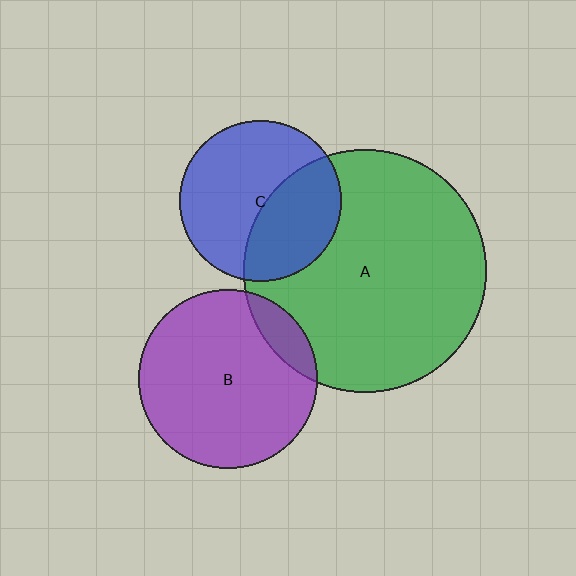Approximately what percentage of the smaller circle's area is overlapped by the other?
Approximately 40%.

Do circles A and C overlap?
Yes.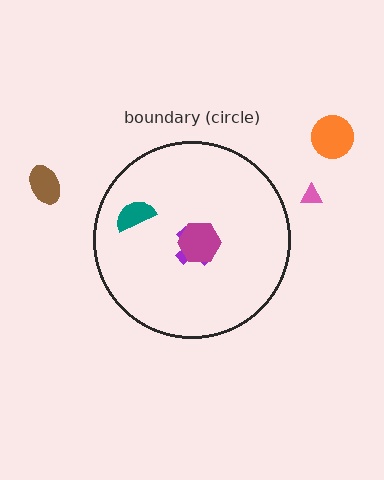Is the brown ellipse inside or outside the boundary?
Outside.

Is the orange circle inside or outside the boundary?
Outside.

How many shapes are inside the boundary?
3 inside, 3 outside.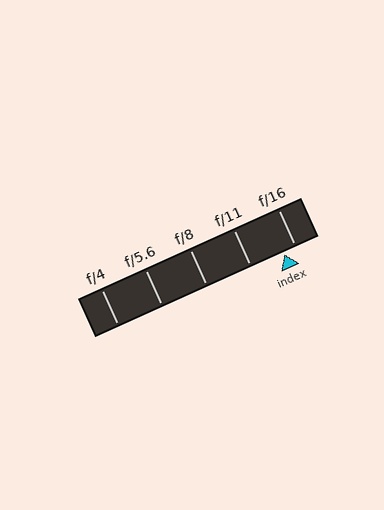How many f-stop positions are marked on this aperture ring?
There are 5 f-stop positions marked.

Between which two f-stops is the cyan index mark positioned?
The index mark is between f/11 and f/16.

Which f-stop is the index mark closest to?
The index mark is closest to f/16.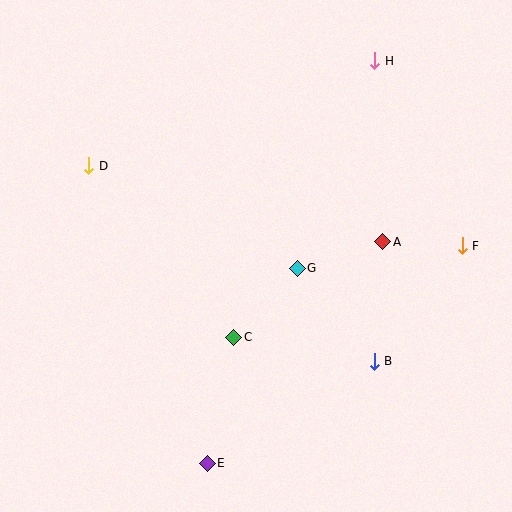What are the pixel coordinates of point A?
Point A is at (383, 242).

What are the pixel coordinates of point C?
Point C is at (234, 337).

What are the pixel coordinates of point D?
Point D is at (89, 166).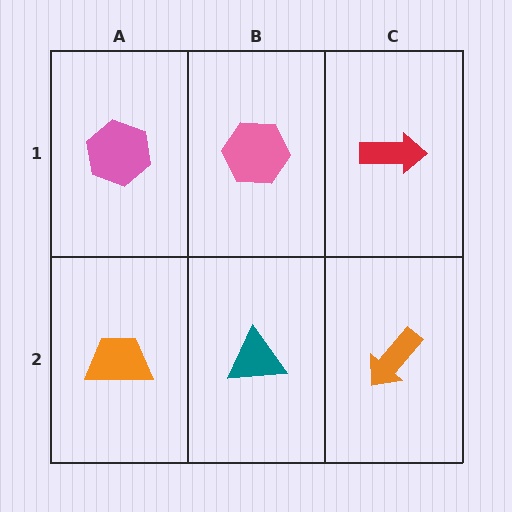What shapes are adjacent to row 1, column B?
A teal triangle (row 2, column B), a pink hexagon (row 1, column A), a red arrow (row 1, column C).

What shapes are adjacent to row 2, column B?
A pink hexagon (row 1, column B), an orange trapezoid (row 2, column A), an orange arrow (row 2, column C).